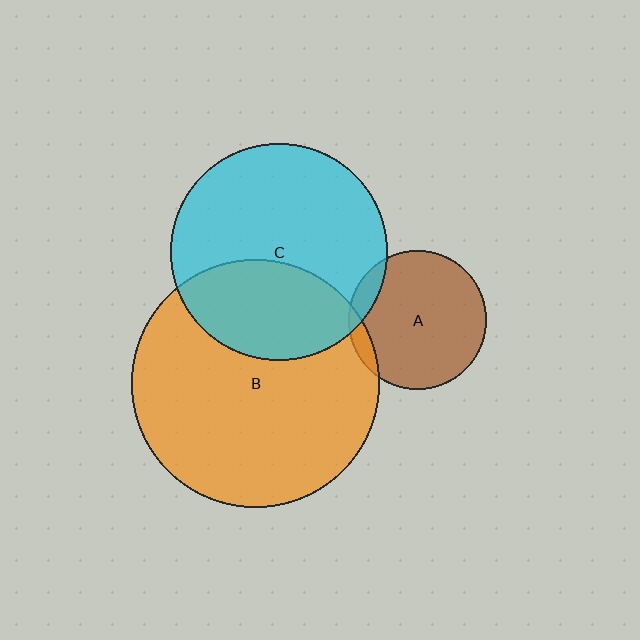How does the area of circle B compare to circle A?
Approximately 3.2 times.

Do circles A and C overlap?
Yes.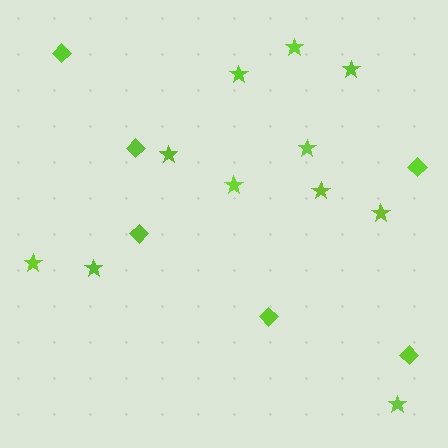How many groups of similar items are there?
There are 2 groups: one group of diamonds (6) and one group of stars (11).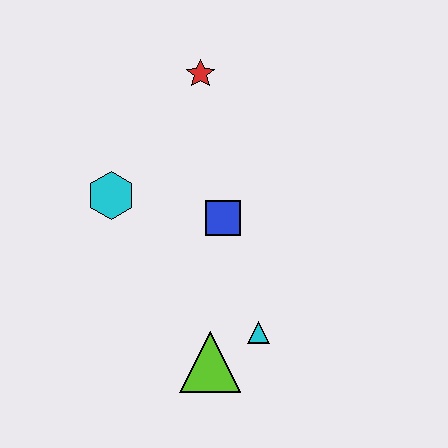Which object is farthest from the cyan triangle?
The red star is farthest from the cyan triangle.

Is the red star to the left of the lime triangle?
Yes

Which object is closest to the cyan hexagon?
The blue square is closest to the cyan hexagon.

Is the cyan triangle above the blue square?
No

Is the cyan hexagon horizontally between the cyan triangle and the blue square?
No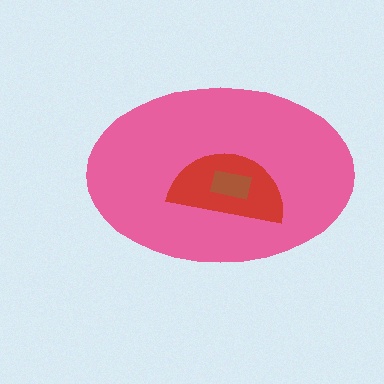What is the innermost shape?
The brown rectangle.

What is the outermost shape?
The pink ellipse.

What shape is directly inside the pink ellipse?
The red semicircle.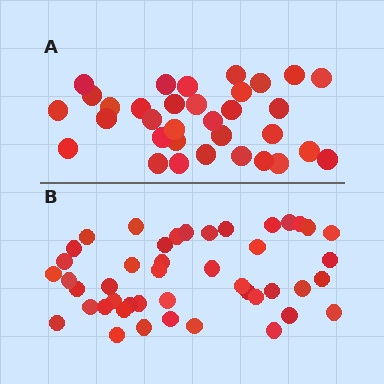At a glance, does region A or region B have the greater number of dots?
Region B (the bottom region) has more dots.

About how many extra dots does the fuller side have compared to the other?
Region B has roughly 12 or so more dots than region A.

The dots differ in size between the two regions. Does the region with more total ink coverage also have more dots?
No. Region A has more total ink coverage because its dots are larger, but region B actually contains more individual dots. Total area can be misleading — the number of items is what matters here.